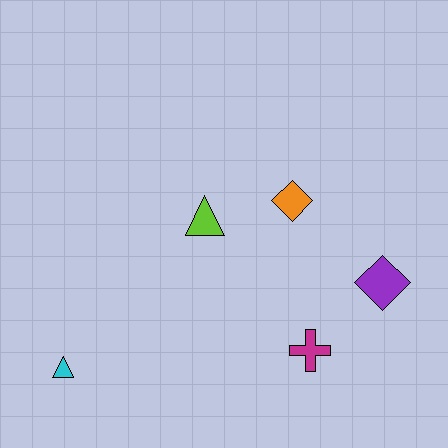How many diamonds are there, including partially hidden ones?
There are 2 diamonds.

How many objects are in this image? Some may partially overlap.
There are 5 objects.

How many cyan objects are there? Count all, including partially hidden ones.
There is 1 cyan object.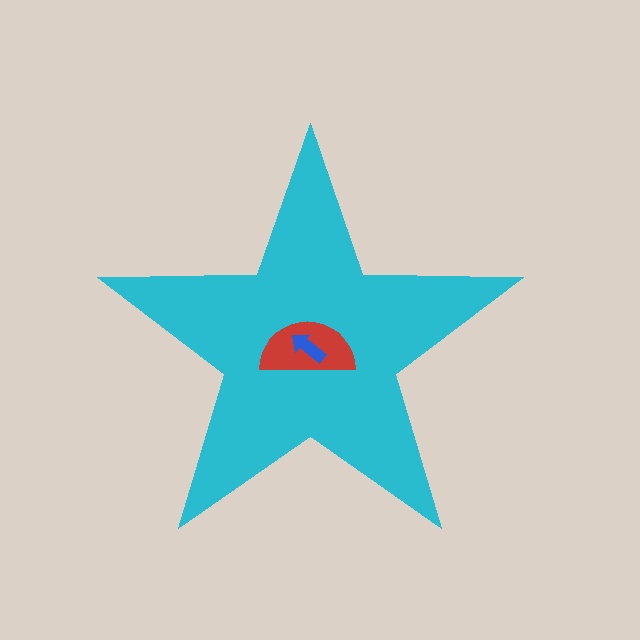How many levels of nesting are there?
3.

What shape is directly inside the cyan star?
The red semicircle.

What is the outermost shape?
The cyan star.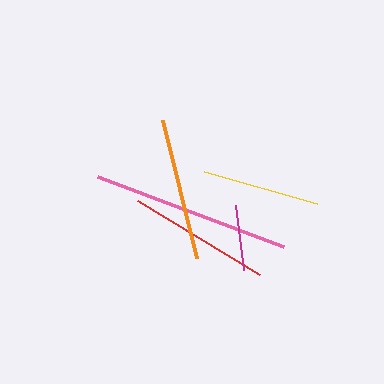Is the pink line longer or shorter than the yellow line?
The pink line is longer than the yellow line.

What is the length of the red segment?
The red segment is approximately 142 pixels long.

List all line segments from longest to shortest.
From longest to shortest: pink, red, orange, yellow, magenta.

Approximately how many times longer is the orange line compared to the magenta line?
The orange line is approximately 2.1 times the length of the magenta line.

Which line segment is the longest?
The pink line is the longest at approximately 199 pixels.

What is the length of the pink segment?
The pink segment is approximately 199 pixels long.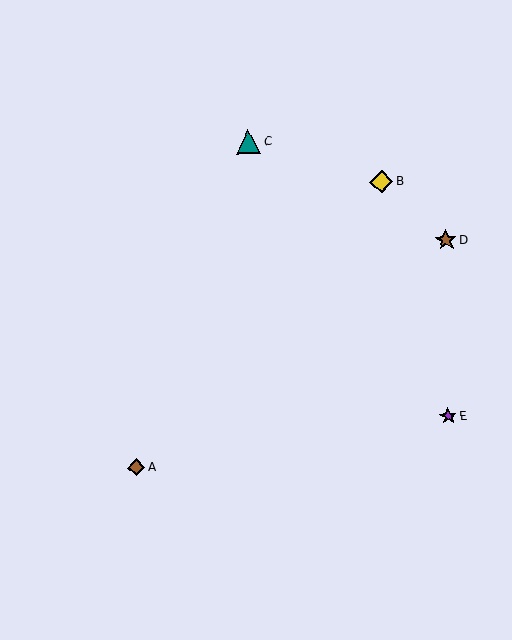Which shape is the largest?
The teal triangle (labeled C) is the largest.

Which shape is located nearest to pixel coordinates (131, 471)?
The brown diamond (labeled A) at (137, 468) is nearest to that location.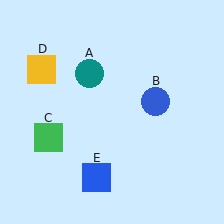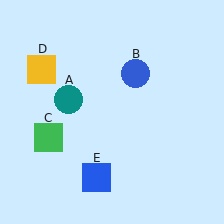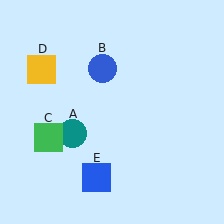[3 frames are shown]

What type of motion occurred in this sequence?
The teal circle (object A), blue circle (object B) rotated counterclockwise around the center of the scene.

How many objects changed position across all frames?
2 objects changed position: teal circle (object A), blue circle (object B).